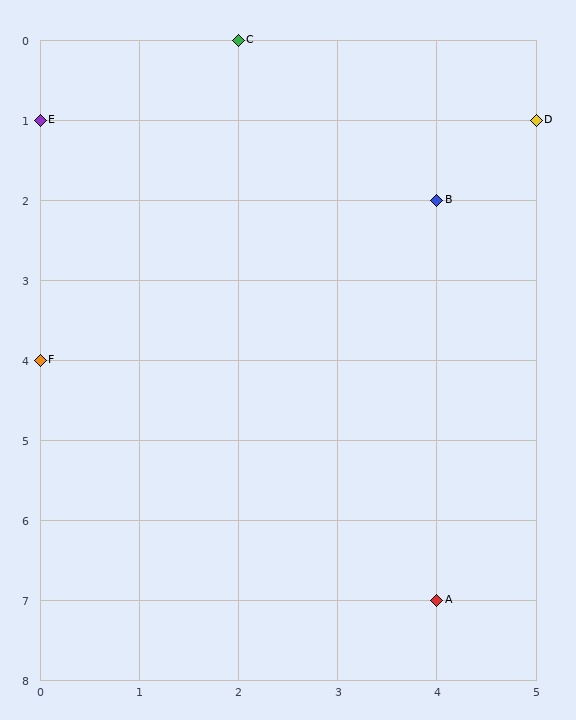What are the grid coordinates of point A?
Point A is at grid coordinates (4, 7).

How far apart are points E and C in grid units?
Points E and C are 2 columns and 1 row apart (about 2.2 grid units diagonally).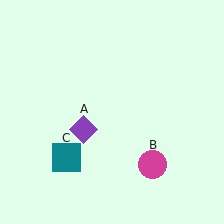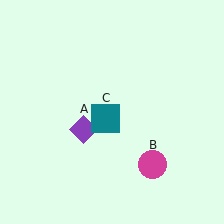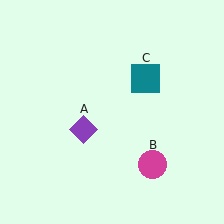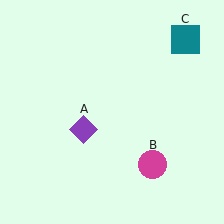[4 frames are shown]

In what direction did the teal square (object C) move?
The teal square (object C) moved up and to the right.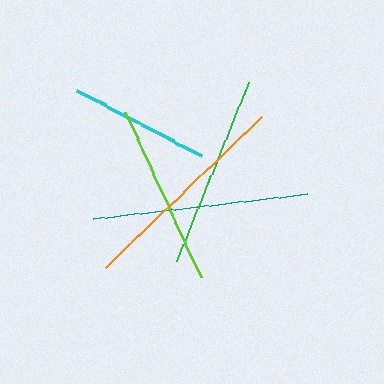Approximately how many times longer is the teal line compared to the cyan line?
The teal line is approximately 1.5 times the length of the cyan line.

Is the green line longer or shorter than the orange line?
The orange line is longer than the green line.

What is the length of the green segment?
The green segment is approximately 193 pixels long.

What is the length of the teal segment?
The teal segment is approximately 215 pixels long.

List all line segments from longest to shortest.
From longest to shortest: orange, teal, green, lime, cyan.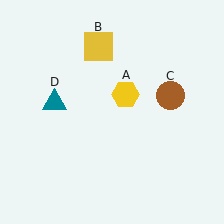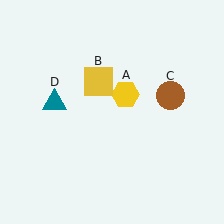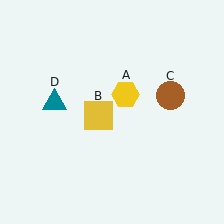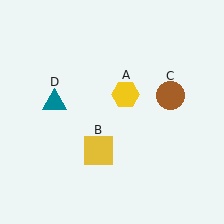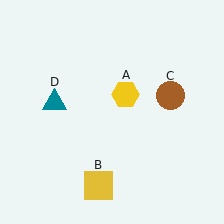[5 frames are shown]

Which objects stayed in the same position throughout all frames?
Yellow hexagon (object A) and brown circle (object C) and teal triangle (object D) remained stationary.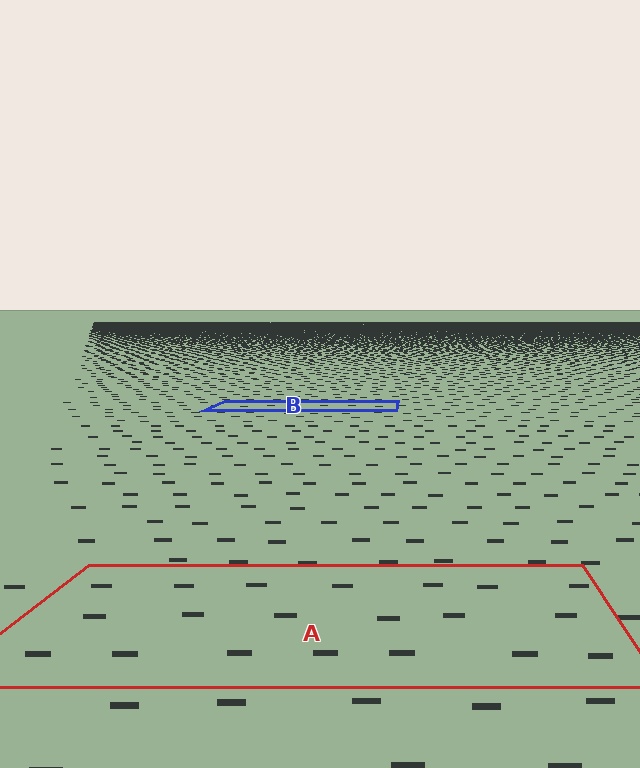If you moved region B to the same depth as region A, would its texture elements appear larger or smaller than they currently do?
They would appear larger. At a closer depth, the same texture elements are projected at a bigger on-screen size.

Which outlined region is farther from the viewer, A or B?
Region B is farther from the viewer — the texture elements inside it appear smaller and more densely packed.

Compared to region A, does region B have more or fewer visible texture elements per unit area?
Region B has more texture elements per unit area — they are packed more densely because it is farther away.